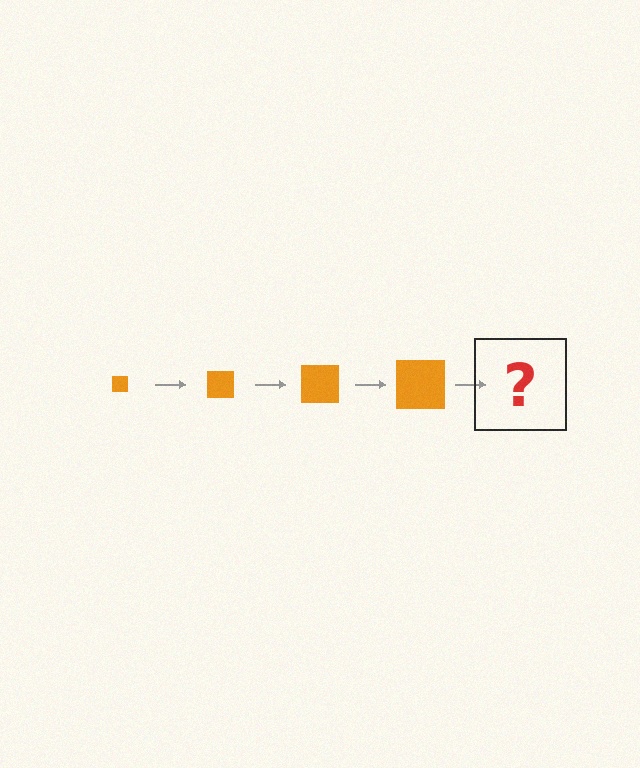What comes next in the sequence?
The next element should be an orange square, larger than the previous one.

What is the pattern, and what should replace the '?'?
The pattern is that the square gets progressively larger each step. The '?' should be an orange square, larger than the previous one.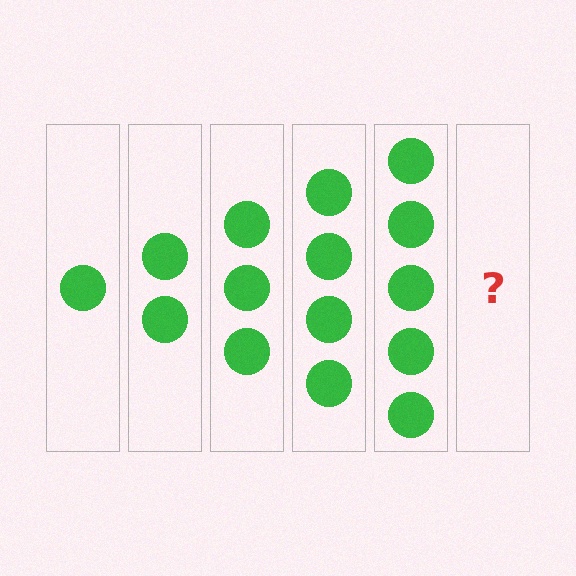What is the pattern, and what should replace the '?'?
The pattern is that each step adds one more circle. The '?' should be 6 circles.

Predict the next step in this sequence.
The next step is 6 circles.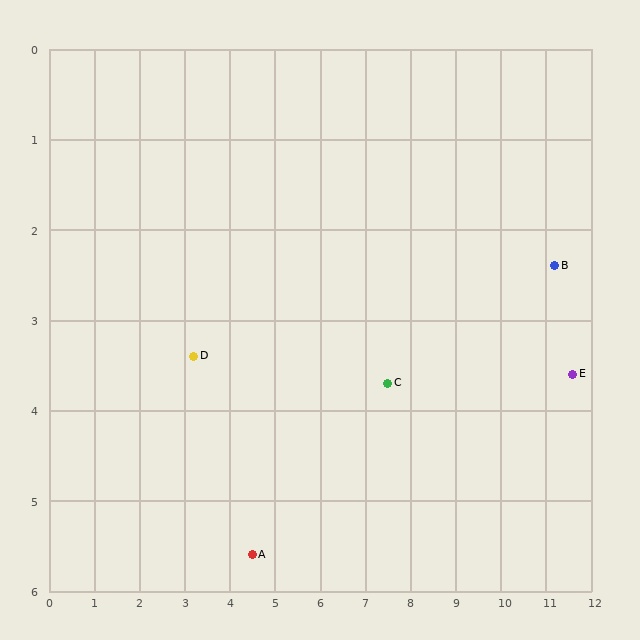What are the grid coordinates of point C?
Point C is at approximately (7.5, 3.7).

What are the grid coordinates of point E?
Point E is at approximately (11.6, 3.6).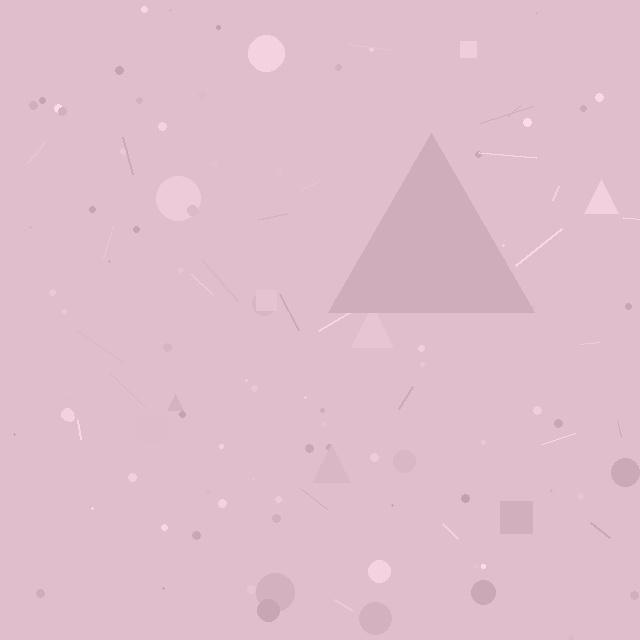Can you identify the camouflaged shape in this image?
The camouflaged shape is a triangle.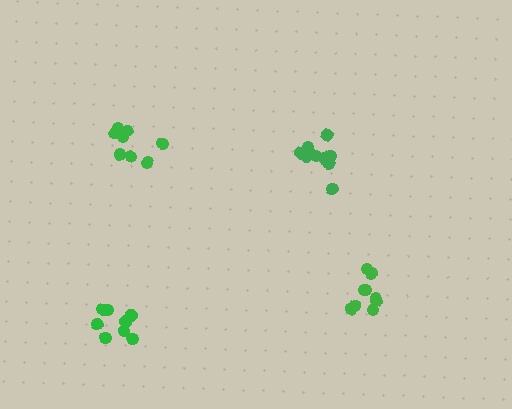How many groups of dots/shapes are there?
There are 4 groups.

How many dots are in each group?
Group 1: 9 dots, Group 2: 8 dots, Group 3: 9 dots, Group 4: 11 dots (37 total).